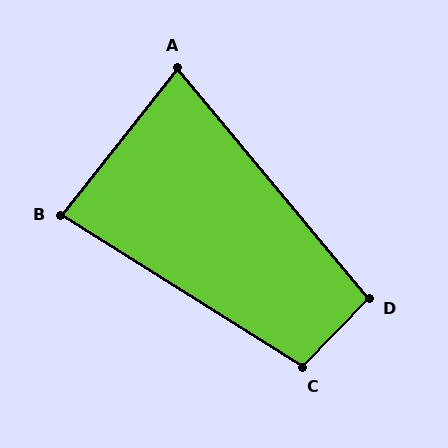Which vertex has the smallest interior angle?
A, at approximately 78 degrees.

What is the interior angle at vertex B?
Approximately 84 degrees (acute).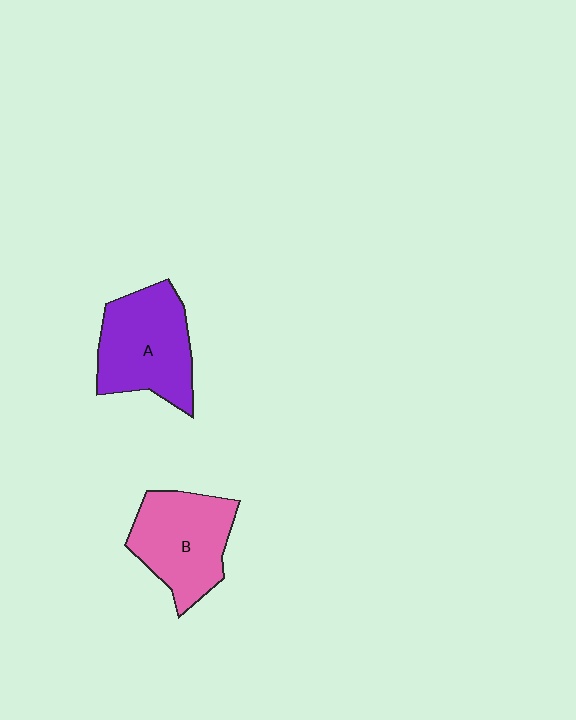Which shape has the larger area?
Shape A (purple).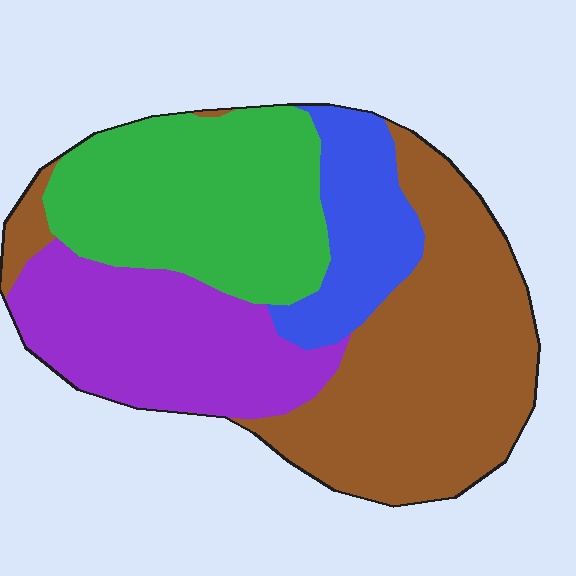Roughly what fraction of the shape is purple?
Purple covers about 25% of the shape.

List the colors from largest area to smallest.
From largest to smallest: brown, green, purple, blue.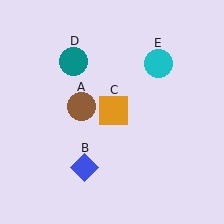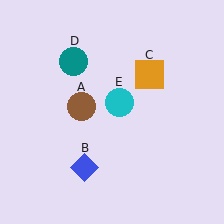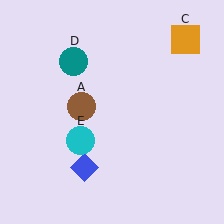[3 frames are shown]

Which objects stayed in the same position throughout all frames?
Brown circle (object A) and blue diamond (object B) and teal circle (object D) remained stationary.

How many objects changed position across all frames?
2 objects changed position: orange square (object C), cyan circle (object E).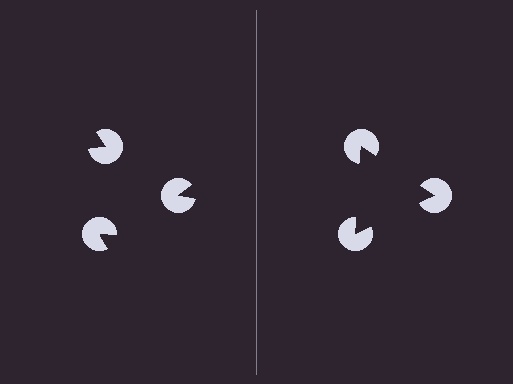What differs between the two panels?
The pac-man discs are positioned identically on both sides; only the wedge orientations differ. On the right they align to a triangle; on the left they are misaligned.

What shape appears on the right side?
An illusory triangle.